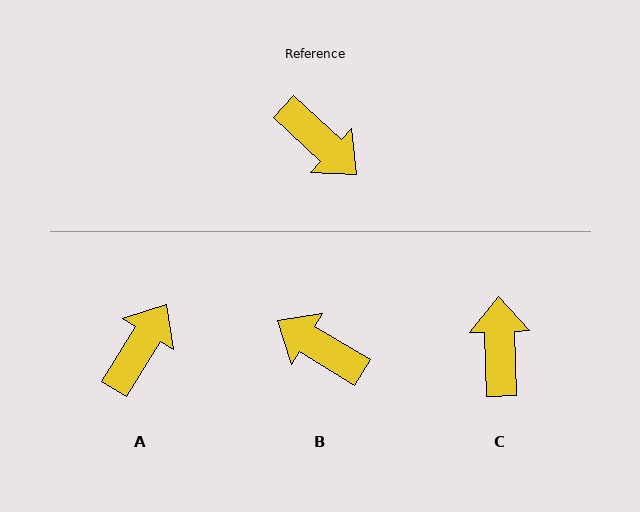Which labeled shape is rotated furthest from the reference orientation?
B, about 168 degrees away.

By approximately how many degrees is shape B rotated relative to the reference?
Approximately 168 degrees clockwise.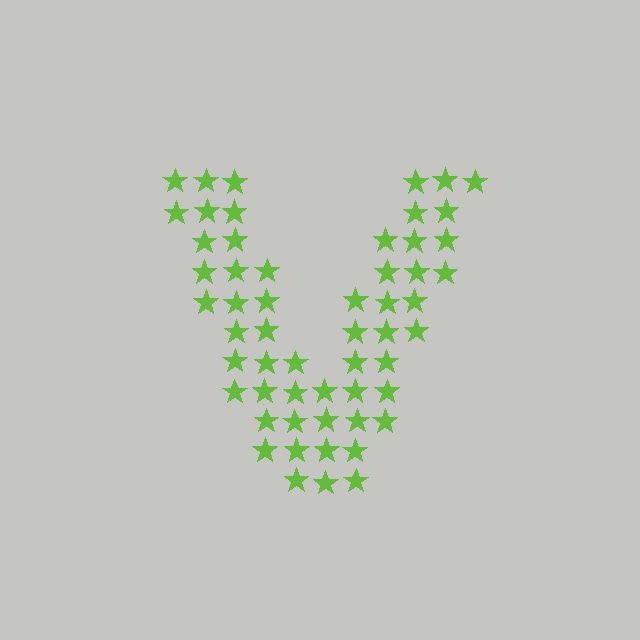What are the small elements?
The small elements are stars.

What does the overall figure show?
The overall figure shows the letter V.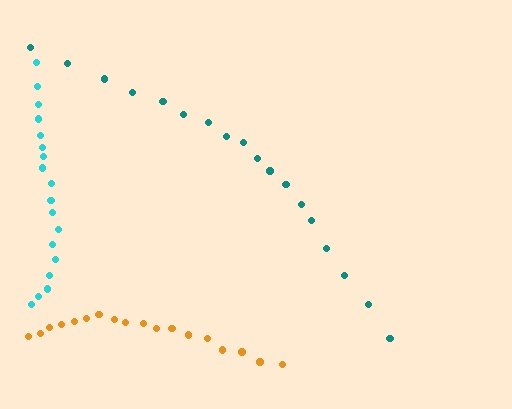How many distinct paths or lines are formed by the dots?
There are 3 distinct paths.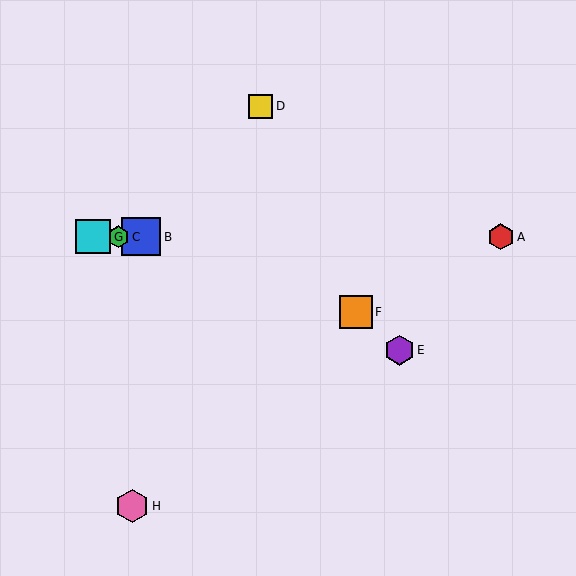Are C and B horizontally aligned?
Yes, both are at y≈237.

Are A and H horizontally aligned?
No, A is at y≈237 and H is at y≈506.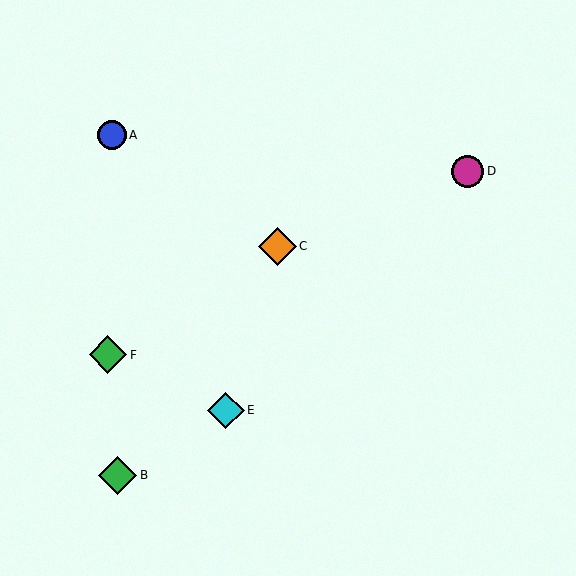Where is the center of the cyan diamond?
The center of the cyan diamond is at (226, 410).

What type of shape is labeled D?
Shape D is a magenta circle.